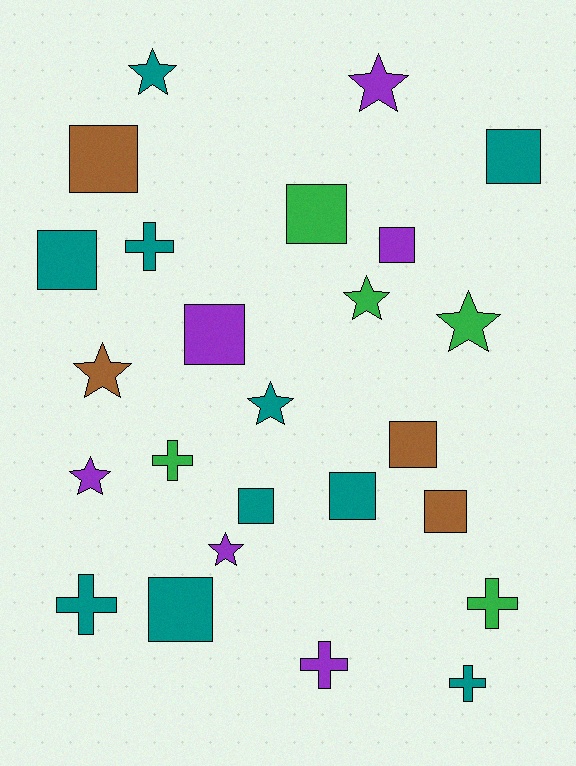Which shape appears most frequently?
Square, with 11 objects.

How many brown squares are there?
There are 3 brown squares.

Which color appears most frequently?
Teal, with 10 objects.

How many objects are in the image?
There are 25 objects.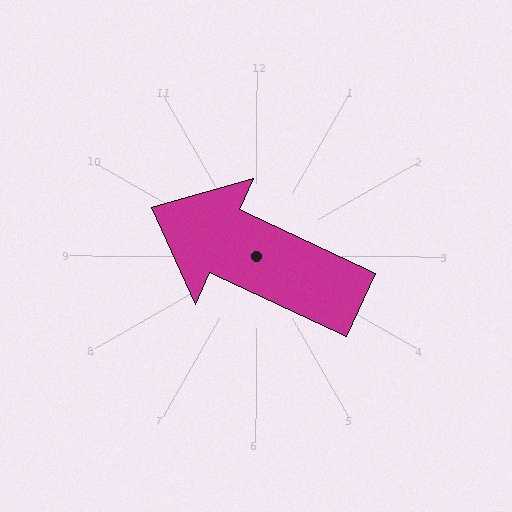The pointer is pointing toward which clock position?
Roughly 10 o'clock.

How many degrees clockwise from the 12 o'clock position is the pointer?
Approximately 295 degrees.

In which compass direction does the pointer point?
Northwest.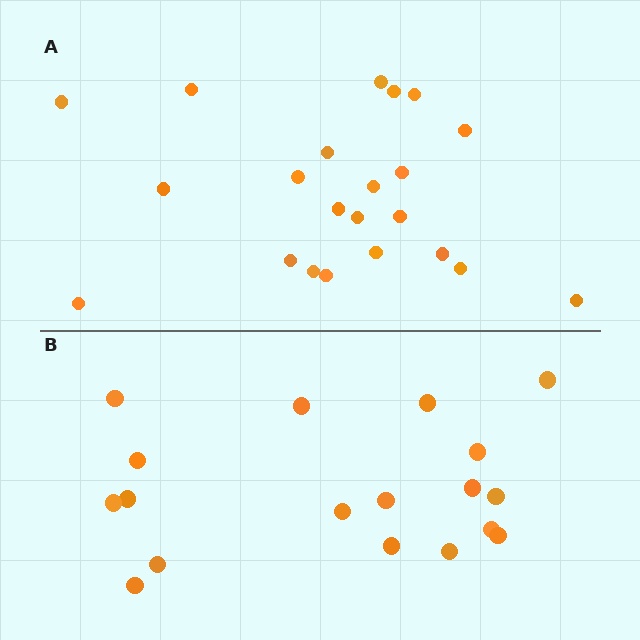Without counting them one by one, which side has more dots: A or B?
Region A (the top region) has more dots.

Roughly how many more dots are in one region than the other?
Region A has about 4 more dots than region B.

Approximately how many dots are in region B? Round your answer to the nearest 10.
About 20 dots. (The exact count is 18, which rounds to 20.)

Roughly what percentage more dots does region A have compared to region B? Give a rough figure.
About 20% more.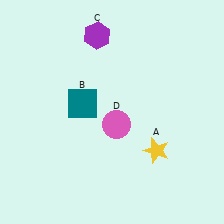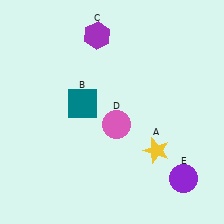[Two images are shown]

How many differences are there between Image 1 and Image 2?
There is 1 difference between the two images.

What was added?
A purple circle (E) was added in Image 2.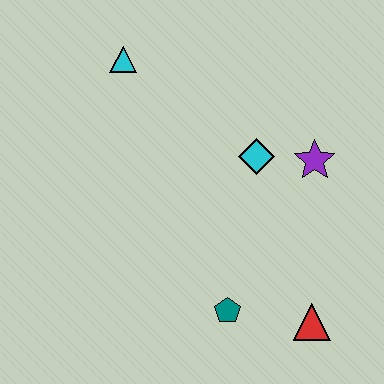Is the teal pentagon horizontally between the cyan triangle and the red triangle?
Yes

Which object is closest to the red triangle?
The teal pentagon is closest to the red triangle.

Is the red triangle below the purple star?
Yes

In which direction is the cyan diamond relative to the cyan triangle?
The cyan diamond is to the right of the cyan triangle.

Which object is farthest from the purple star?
The cyan triangle is farthest from the purple star.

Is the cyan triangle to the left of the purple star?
Yes